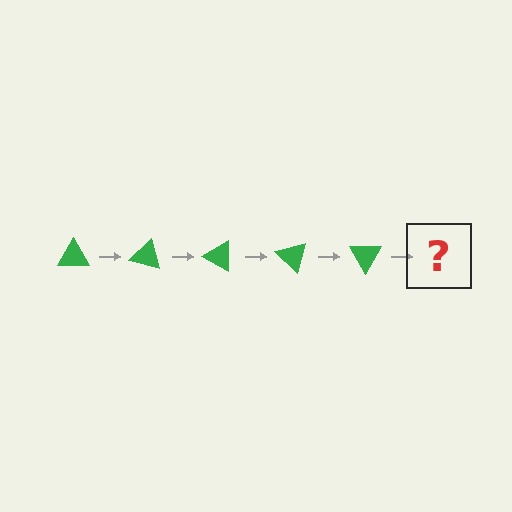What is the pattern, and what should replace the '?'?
The pattern is that the triangle rotates 15 degrees each step. The '?' should be a green triangle rotated 75 degrees.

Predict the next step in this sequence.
The next step is a green triangle rotated 75 degrees.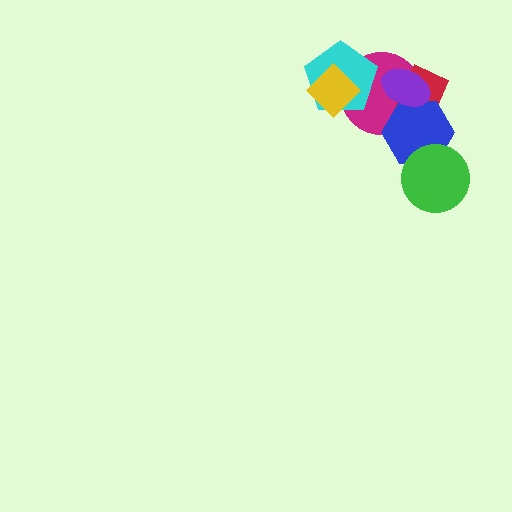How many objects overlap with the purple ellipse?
3 objects overlap with the purple ellipse.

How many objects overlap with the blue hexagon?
4 objects overlap with the blue hexagon.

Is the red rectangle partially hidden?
Yes, it is partially covered by another shape.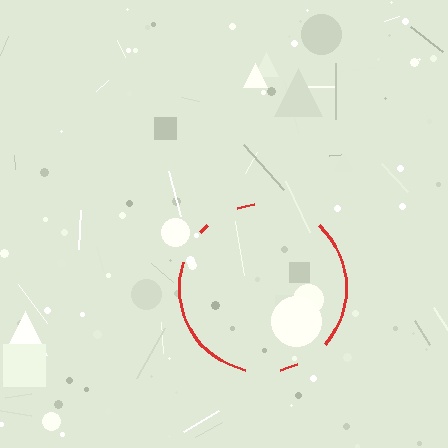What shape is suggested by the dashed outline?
The dashed outline suggests a circle.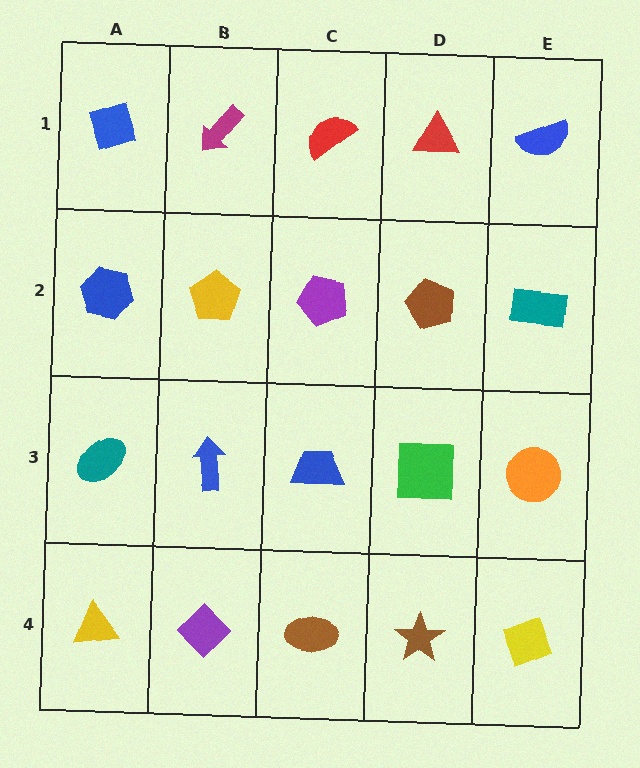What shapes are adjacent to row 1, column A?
A blue hexagon (row 2, column A), a magenta arrow (row 1, column B).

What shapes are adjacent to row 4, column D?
A green square (row 3, column D), a brown ellipse (row 4, column C), a yellow diamond (row 4, column E).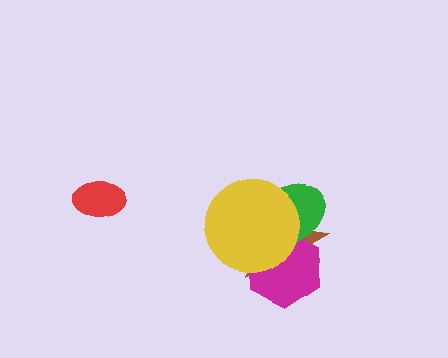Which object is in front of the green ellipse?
The yellow circle is in front of the green ellipse.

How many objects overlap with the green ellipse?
3 objects overlap with the green ellipse.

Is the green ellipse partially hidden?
Yes, it is partially covered by another shape.